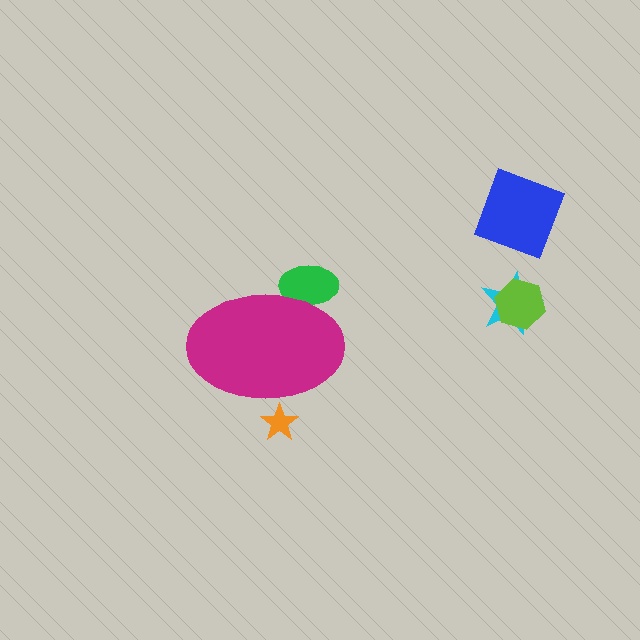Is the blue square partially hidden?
No, the blue square is fully visible.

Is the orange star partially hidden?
Yes, the orange star is partially hidden behind the magenta ellipse.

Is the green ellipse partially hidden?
Yes, the green ellipse is partially hidden behind the magenta ellipse.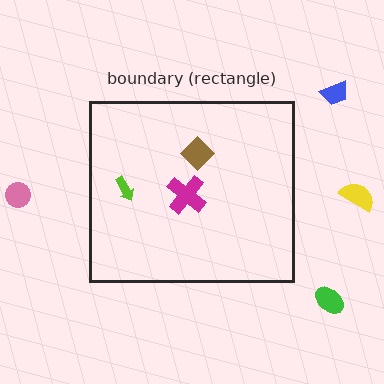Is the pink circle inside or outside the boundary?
Outside.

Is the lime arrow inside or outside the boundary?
Inside.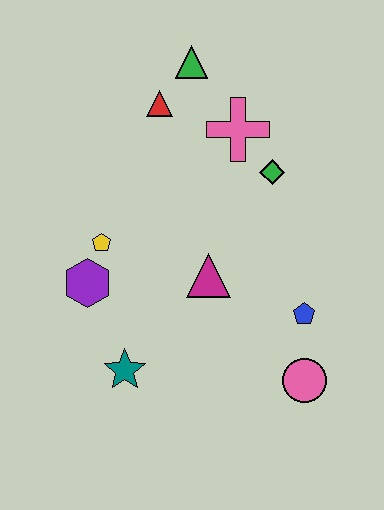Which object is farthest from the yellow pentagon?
The pink circle is farthest from the yellow pentagon.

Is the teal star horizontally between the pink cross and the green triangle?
No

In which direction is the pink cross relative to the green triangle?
The pink cross is below the green triangle.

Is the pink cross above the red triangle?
No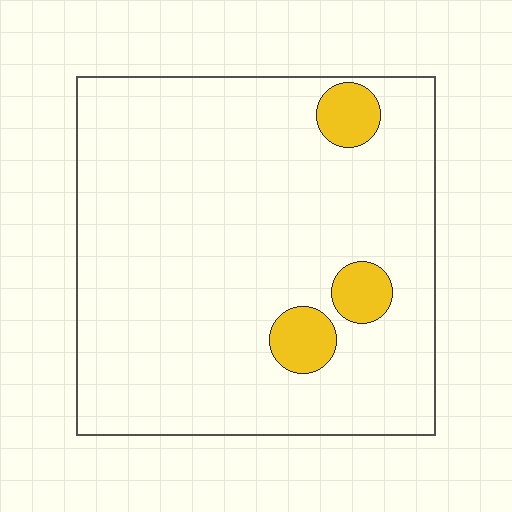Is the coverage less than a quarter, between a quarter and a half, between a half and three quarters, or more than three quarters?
Less than a quarter.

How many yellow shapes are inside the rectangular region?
3.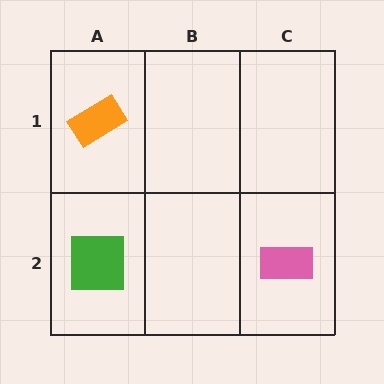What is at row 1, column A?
An orange rectangle.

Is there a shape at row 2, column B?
No, that cell is empty.